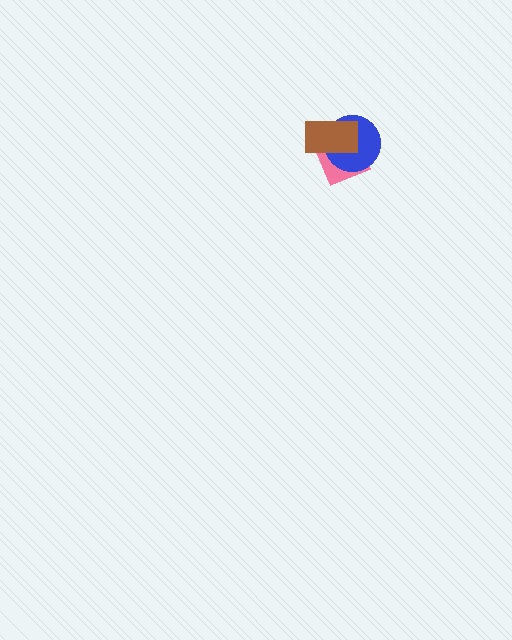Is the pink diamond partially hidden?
Yes, it is partially covered by another shape.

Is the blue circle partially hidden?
Yes, it is partially covered by another shape.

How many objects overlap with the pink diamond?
2 objects overlap with the pink diamond.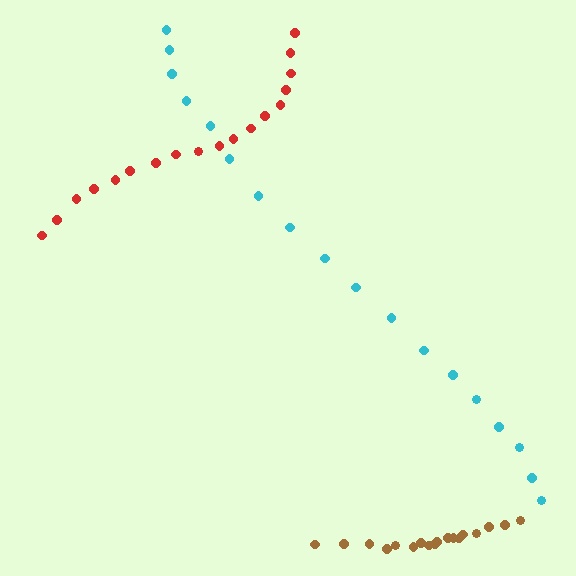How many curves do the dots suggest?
There are 3 distinct paths.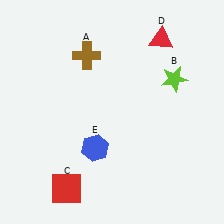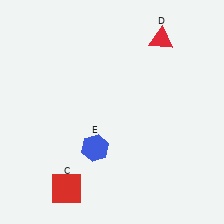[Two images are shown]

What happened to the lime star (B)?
The lime star (B) was removed in Image 2. It was in the top-right area of Image 1.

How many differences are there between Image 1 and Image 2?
There are 2 differences between the two images.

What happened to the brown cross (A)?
The brown cross (A) was removed in Image 2. It was in the top-left area of Image 1.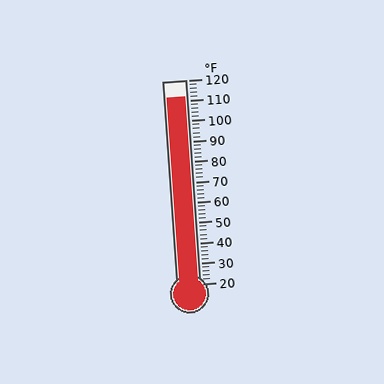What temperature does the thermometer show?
The thermometer shows approximately 112°F.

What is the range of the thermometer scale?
The thermometer scale ranges from 20°F to 120°F.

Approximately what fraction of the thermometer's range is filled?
The thermometer is filled to approximately 90% of its range.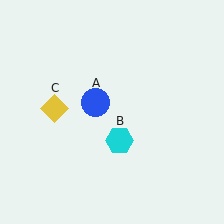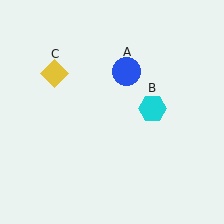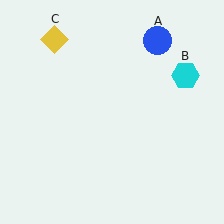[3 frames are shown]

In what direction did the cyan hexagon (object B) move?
The cyan hexagon (object B) moved up and to the right.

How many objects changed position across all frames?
3 objects changed position: blue circle (object A), cyan hexagon (object B), yellow diamond (object C).